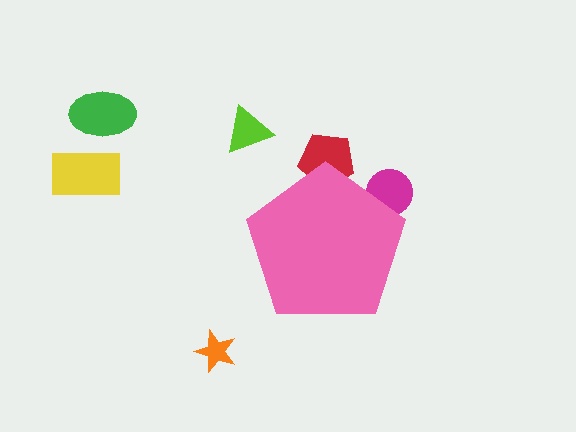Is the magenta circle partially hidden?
Yes, the magenta circle is partially hidden behind the pink pentagon.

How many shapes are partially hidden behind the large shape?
2 shapes are partially hidden.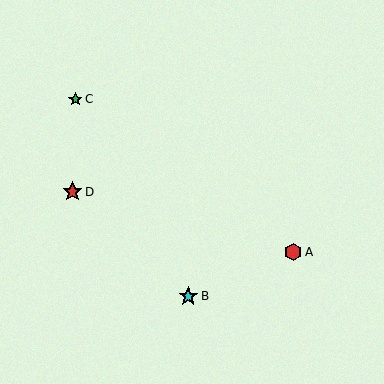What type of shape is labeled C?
Shape C is a green star.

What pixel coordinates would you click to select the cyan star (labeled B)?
Click at (188, 297) to select the cyan star B.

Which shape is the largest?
The red star (labeled D) is the largest.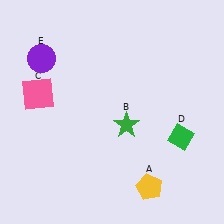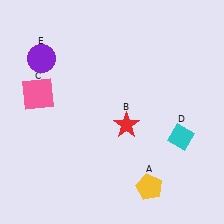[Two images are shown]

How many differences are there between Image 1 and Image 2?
There are 2 differences between the two images.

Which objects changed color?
B changed from green to red. D changed from green to cyan.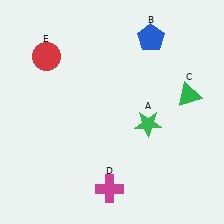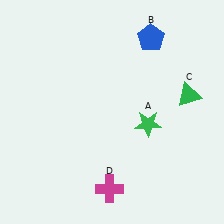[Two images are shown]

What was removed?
The red circle (E) was removed in Image 2.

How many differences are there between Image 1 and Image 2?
There is 1 difference between the two images.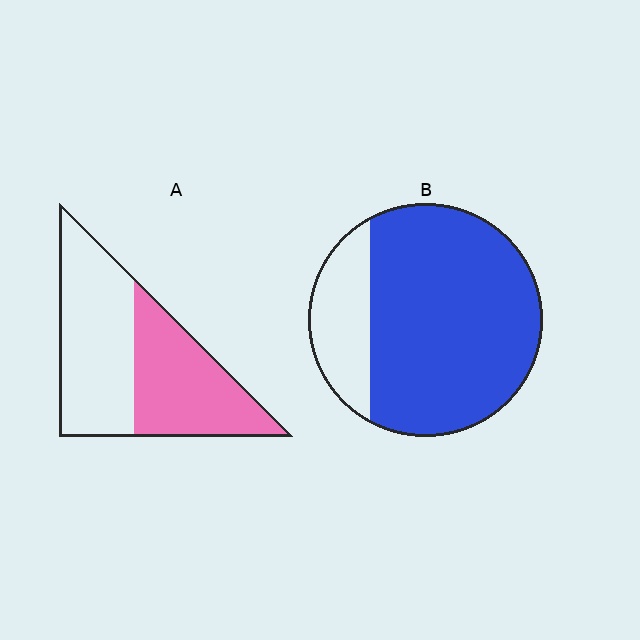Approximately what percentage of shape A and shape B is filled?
A is approximately 45% and B is approximately 80%.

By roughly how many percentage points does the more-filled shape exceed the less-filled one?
By roughly 35 percentage points (B over A).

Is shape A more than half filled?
Roughly half.